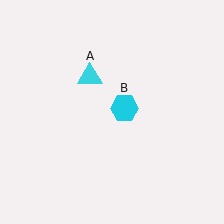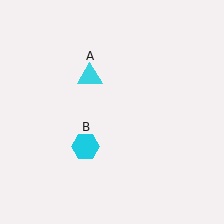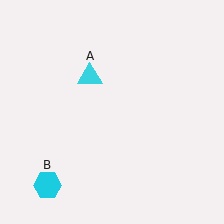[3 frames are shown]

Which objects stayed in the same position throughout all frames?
Cyan triangle (object A) remained stationary.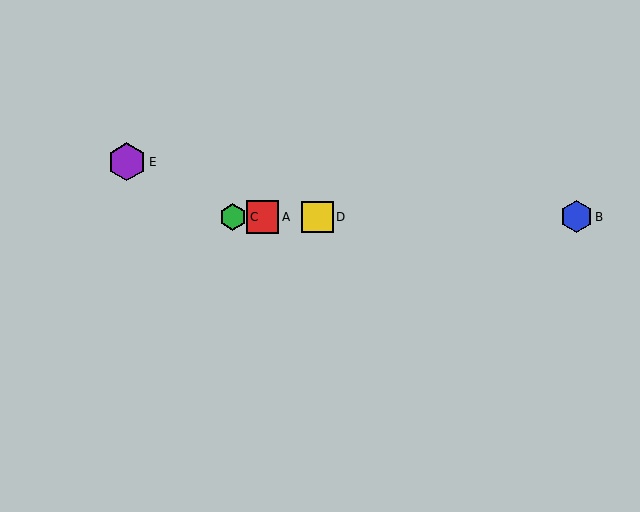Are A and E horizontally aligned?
No, A is at y≈217 and E is at y≈162.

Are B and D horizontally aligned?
Yes, both are at y≈217.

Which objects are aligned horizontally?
Objects A, B, C, D are aligned horizontally.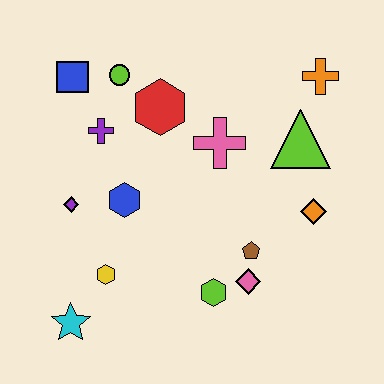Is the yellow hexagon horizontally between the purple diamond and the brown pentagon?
Yes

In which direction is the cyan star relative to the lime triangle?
The cyan star is to the left of the lime triangle.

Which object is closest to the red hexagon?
The lime circle is closest to the red hexagon.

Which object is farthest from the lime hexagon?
The blue square is farthest from the lime hexagon.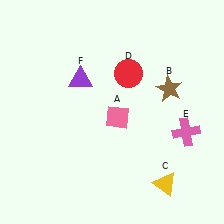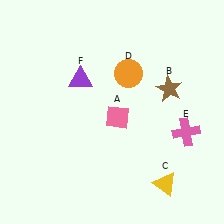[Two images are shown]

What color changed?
The circle (D) changed from red in Image 1 to orange in Image 2.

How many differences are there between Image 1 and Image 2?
There is 1 difference between the two images.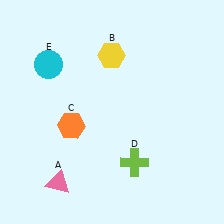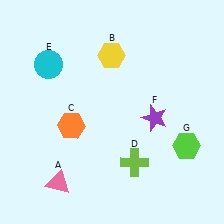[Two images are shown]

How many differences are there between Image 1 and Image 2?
There are 2 differences between the two images.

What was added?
A purple star (F), a lime hexagon (G) were added in Image 2.